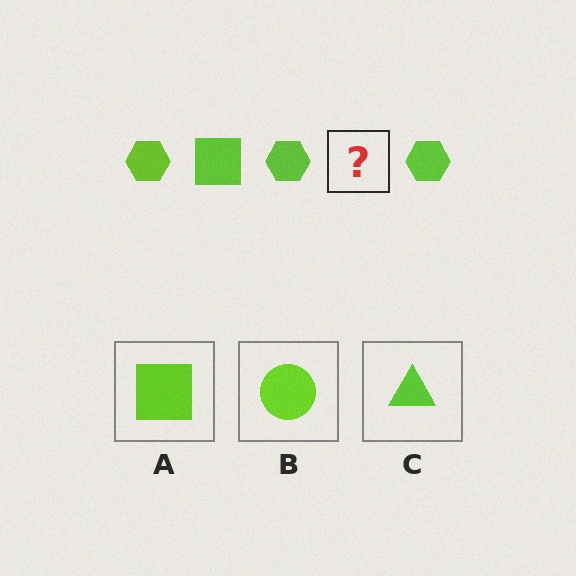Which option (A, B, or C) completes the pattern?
A.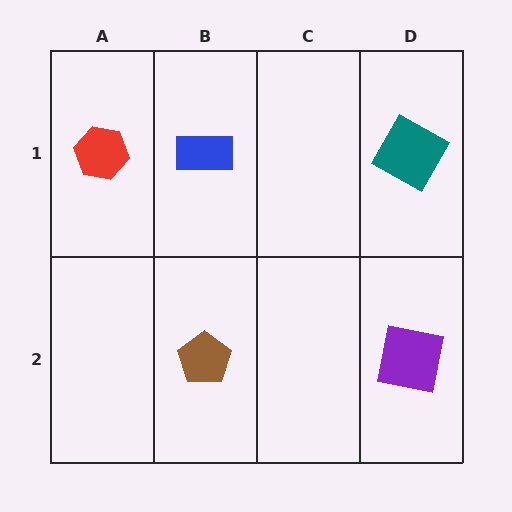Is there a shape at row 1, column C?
No, that cell is empty.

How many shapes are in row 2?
2 shapes.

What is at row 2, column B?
A brown pentagon.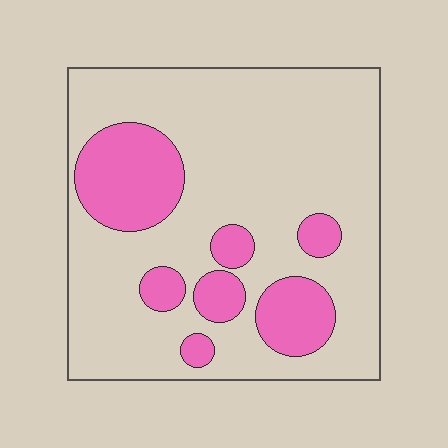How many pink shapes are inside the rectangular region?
7.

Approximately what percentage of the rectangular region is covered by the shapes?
Approximately 25%.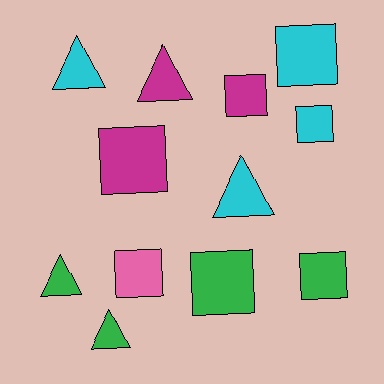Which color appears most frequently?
Cyan, with 4 objects.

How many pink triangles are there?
There are no pink triangles.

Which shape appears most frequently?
Square, with 7 objects.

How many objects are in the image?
There are 12 objects.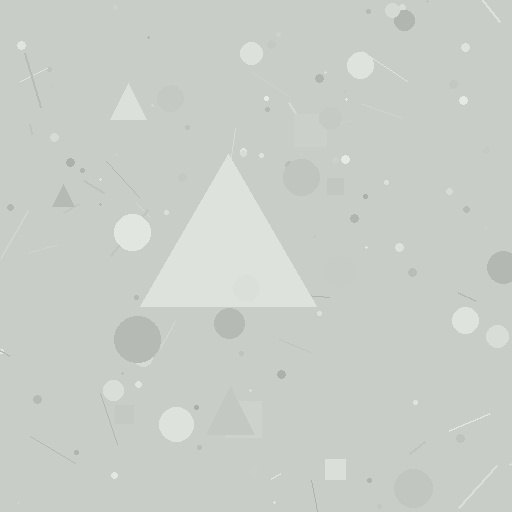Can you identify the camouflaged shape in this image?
The camouflaged shape is a triangle.